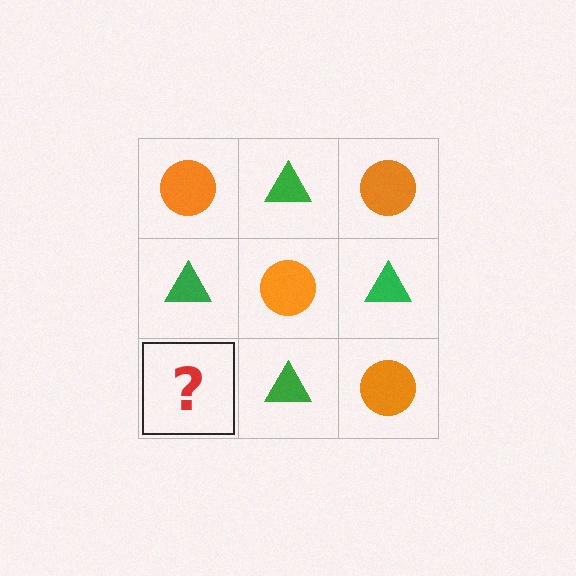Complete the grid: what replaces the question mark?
The question mark should be replaced with an orange circle.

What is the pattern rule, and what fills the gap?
The rule is that it alternates orange circle and green triangle in a checkerboard pattern. The gap should be filled with an orange circle.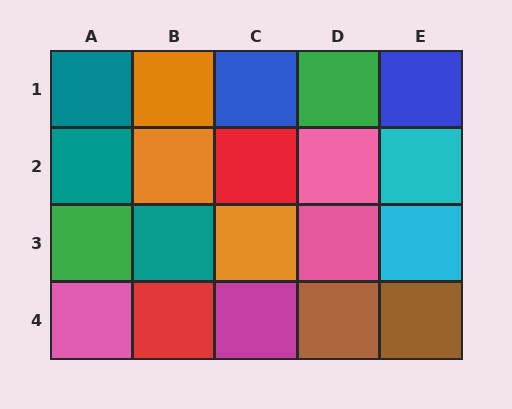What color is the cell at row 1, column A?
Teal.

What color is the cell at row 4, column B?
Red.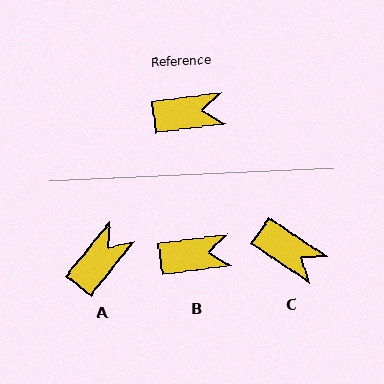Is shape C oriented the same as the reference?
No, it is off by about 42 degrees.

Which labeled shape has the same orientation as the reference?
B.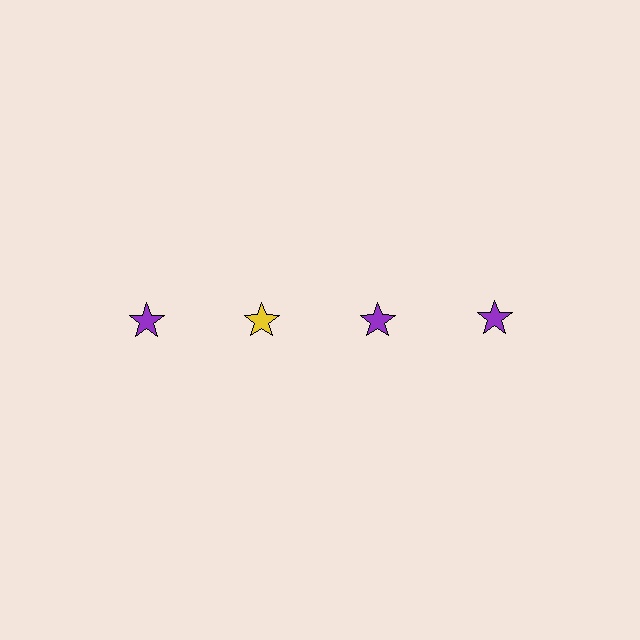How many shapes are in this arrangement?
There are 4 shapes arranged in a grid pattern.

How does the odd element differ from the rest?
It has a different color: yellow instead of purple.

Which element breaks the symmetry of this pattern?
The yellow star in the top row, second from left column breaks the symmetry. All other shapes are purple stars.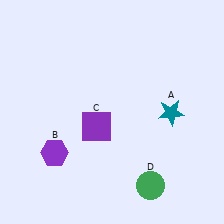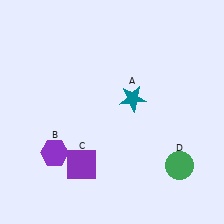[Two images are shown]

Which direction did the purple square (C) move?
The purple square (C) moved down.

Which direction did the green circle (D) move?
The green circle (D) moved right.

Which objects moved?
The objects that moved are: the teal star (A), the purple square (C), the green circle (D).